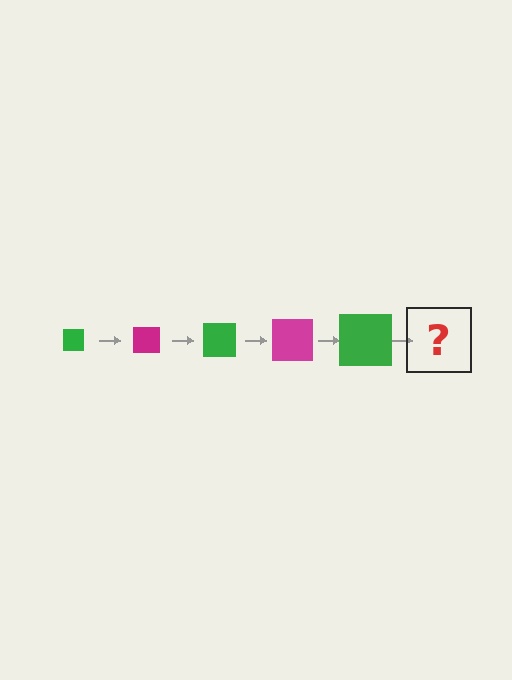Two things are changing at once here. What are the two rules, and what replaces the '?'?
The two rules are that the square grows larger each step and the color cycles through green and magenta. The '?' should be a magenta square, larger than the previous one.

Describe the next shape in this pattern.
It should be a magenta square, larger than the previous one.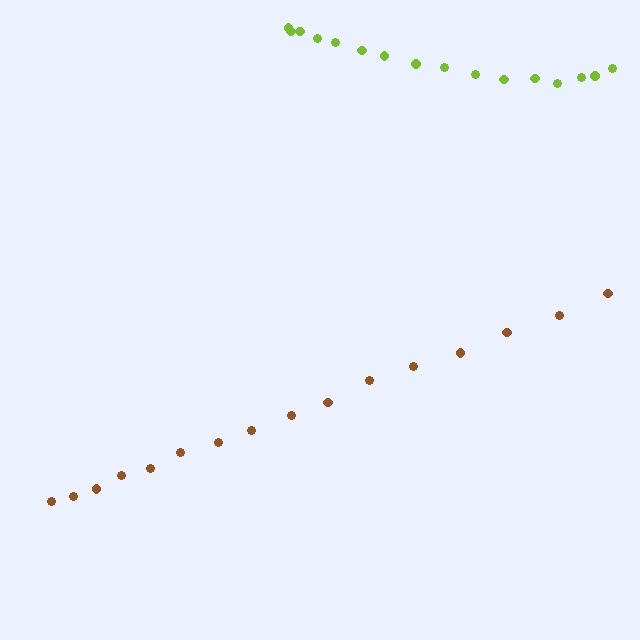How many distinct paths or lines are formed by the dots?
There are 2 distinct paths.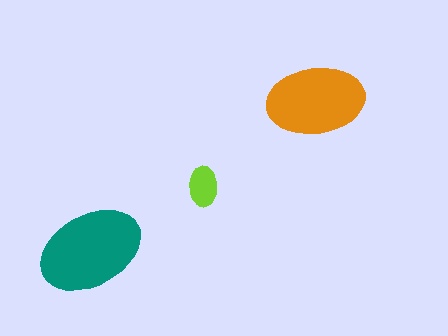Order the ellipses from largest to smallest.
the teal one, the orange one, the lime one.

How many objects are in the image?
There are 3 objects in the image.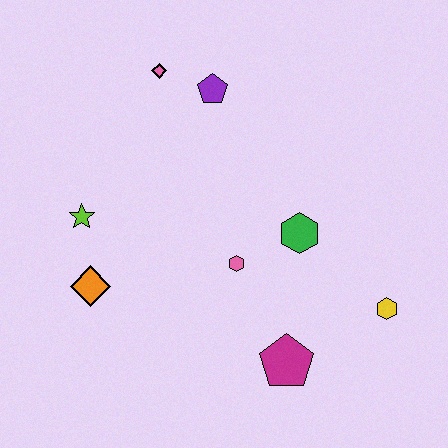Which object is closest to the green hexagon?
The pink hexagon is closest to the green hexagon.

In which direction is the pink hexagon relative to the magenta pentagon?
The pink hexagon is above the magenta pentagon.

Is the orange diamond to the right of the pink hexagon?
No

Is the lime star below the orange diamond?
No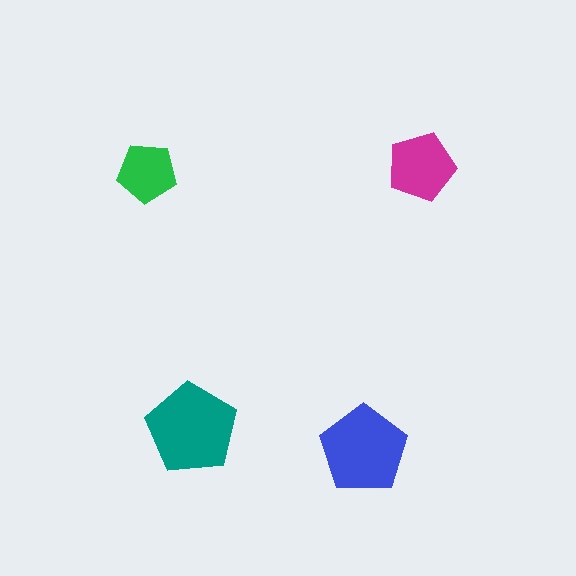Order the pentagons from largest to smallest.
the teal one, the blue one, the magenta one, the green one.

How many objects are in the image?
There are 4 objects in the image.